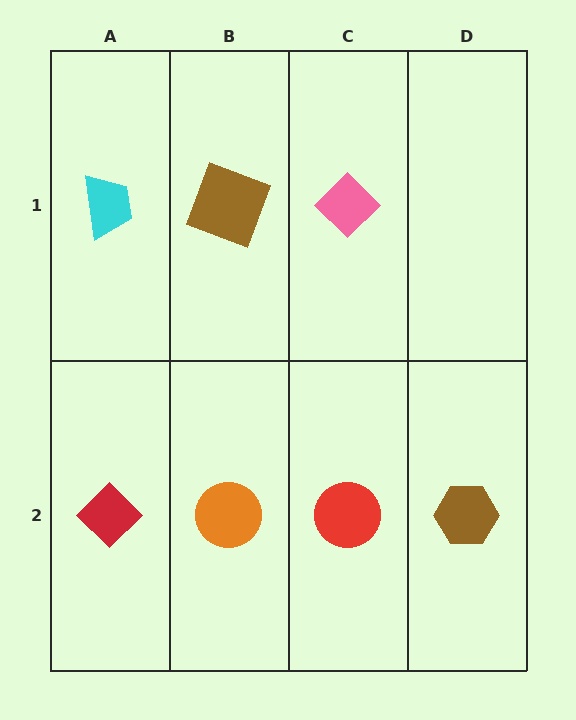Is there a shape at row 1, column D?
No, that cell is empty.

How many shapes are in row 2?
4 shapes.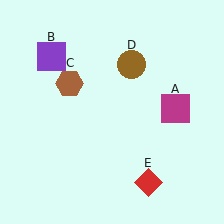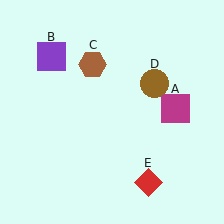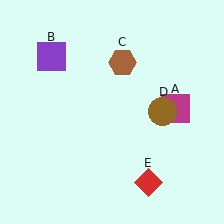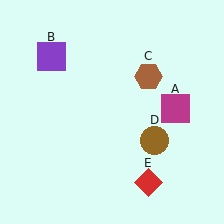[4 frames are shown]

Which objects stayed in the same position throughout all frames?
Magenta square (object A) and purple square (object B) and red diamond (object E) remained stationary.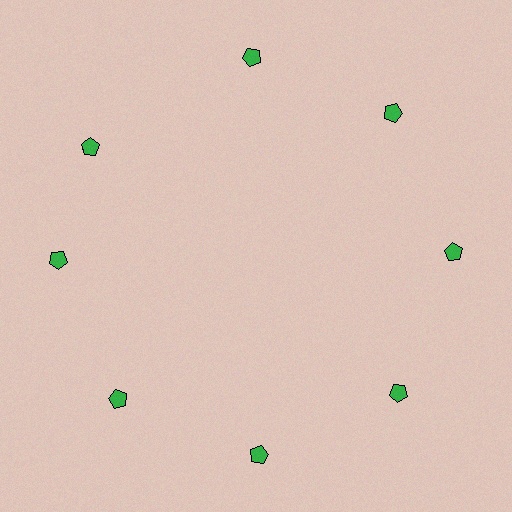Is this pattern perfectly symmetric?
No. The 8 green pentagons are arranged in a ring, but one element near the 10 o'clock position is rotated out of alignment along the ring, breaking the 8-fold rotational symmetry.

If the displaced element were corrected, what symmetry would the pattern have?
It would have 8-fold rotational symmetry — the pattern would map onto itself every 45 degrees.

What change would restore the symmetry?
The symmetry would be restored by rotating it back into even spacing with its neighbors so that all 8 pentagons sit at equal angles and equal distance from the center.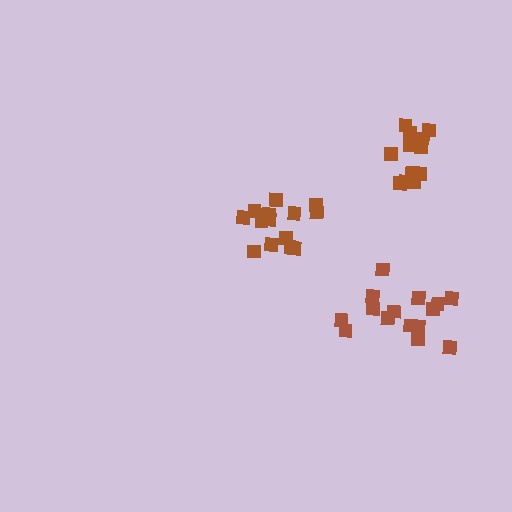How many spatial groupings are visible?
There are 3 spatial groupings.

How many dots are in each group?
Group 1: 16 dots, Group 2: 15 dots, Group 3: 12 dots (43 total).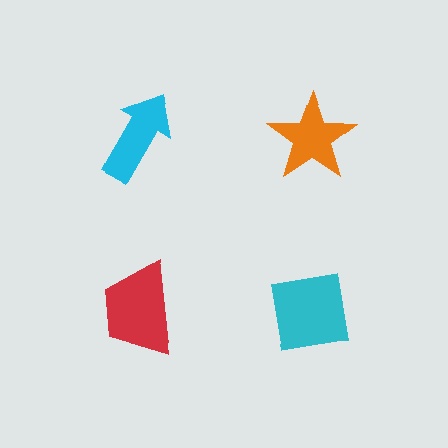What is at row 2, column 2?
A cyan square.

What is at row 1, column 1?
A cyan arrow.